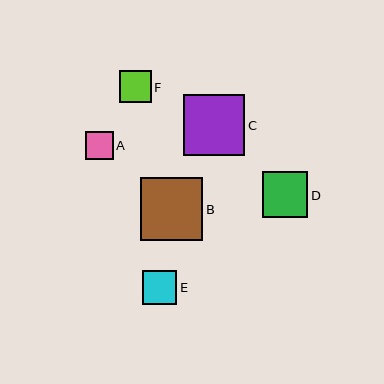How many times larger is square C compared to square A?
Square C is approximately 2.2 times the size of square A.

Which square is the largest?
Square B is the largest with a size of approximately 62 pixels.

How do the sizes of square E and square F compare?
Square E and square F are approximately the same size.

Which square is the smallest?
Square A is the smallest with a size of approximately 28 pixels.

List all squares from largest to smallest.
From largest to smallest: B, C, D, E, F, A.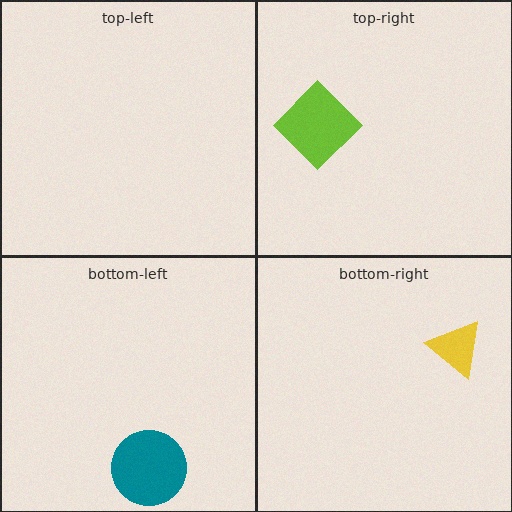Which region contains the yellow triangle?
The bottom-right region.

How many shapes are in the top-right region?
1.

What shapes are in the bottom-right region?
The yellow triangle.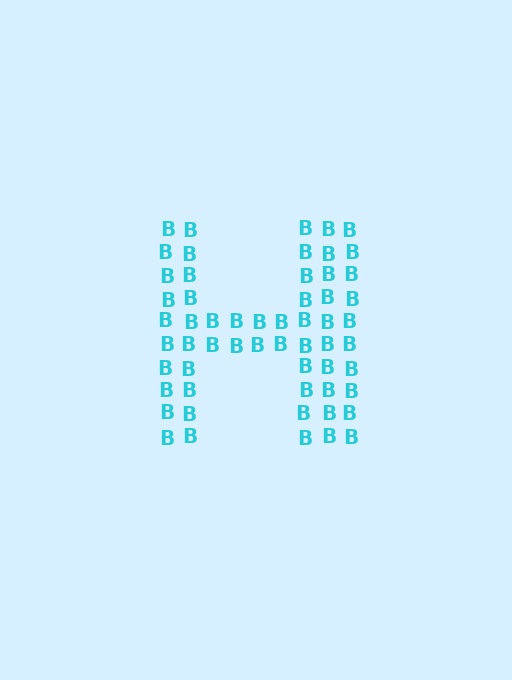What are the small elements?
The small elements are letter B's.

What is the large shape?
The large shape is the letter H.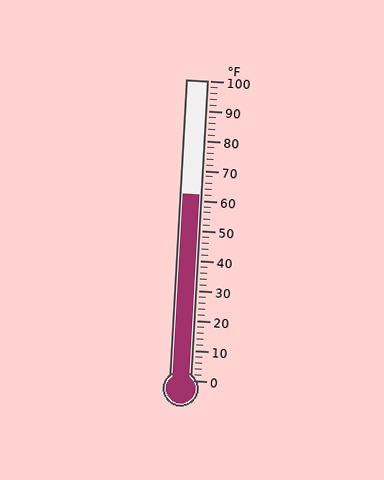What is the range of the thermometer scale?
The thermometer scale ranges from 0°F to 100°F.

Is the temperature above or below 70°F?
The temperature is below 70°F.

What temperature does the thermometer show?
The thermometer shows approximately 62°F.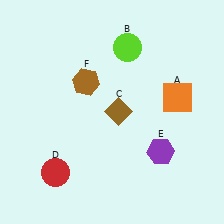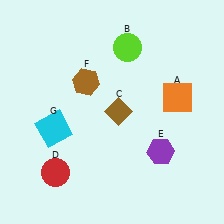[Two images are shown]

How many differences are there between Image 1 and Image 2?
There is 1 difference between the two images.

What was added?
A cyan square (G) was added in Image 2.